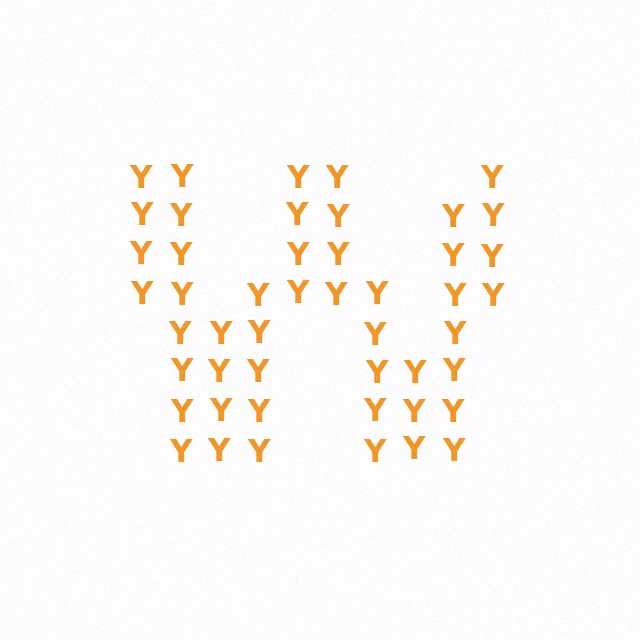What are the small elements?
The small elements are letter Y's.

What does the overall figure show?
The overall figure shows the letter W.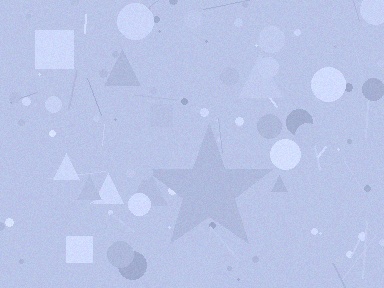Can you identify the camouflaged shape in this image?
The camouflaged shape is a star.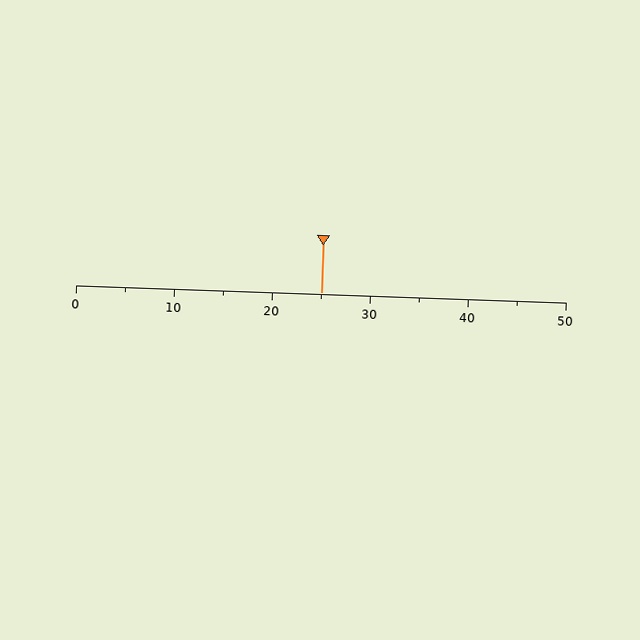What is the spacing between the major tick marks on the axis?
The major ticks are spaced 10 apart.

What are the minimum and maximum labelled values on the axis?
The axis runs from 0 to 50.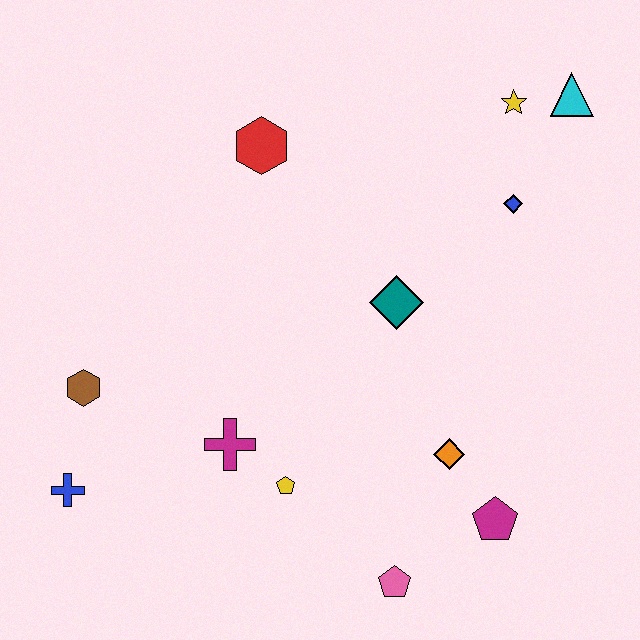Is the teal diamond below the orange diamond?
No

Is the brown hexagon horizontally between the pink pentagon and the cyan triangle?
No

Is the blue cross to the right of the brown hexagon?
No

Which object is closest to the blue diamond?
The yellow star is closest to the blue diamond.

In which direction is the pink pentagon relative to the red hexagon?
The pink pentagon is below the red hexagon.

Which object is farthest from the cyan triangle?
The blue cross is farthest from the cyan triangle.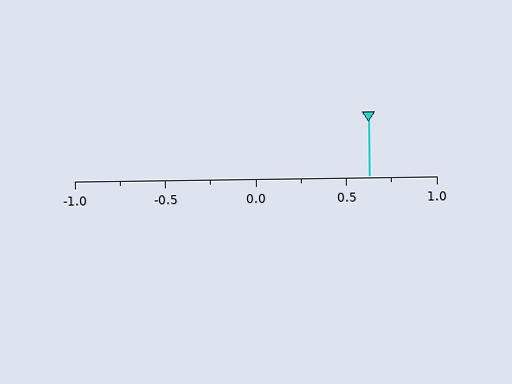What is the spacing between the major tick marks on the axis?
The major ticks are spaced 0.5 apart.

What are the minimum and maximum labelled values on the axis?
The axis runs from -1.0 to 1.0.